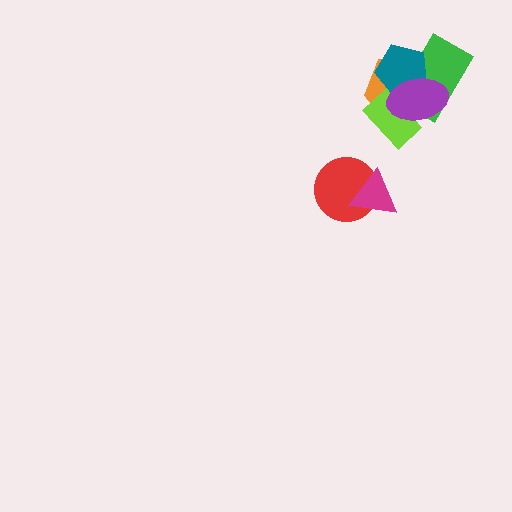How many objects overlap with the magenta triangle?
1 object overlaps with the magenta triangle.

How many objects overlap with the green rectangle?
3 objects overlap with the green rectangle.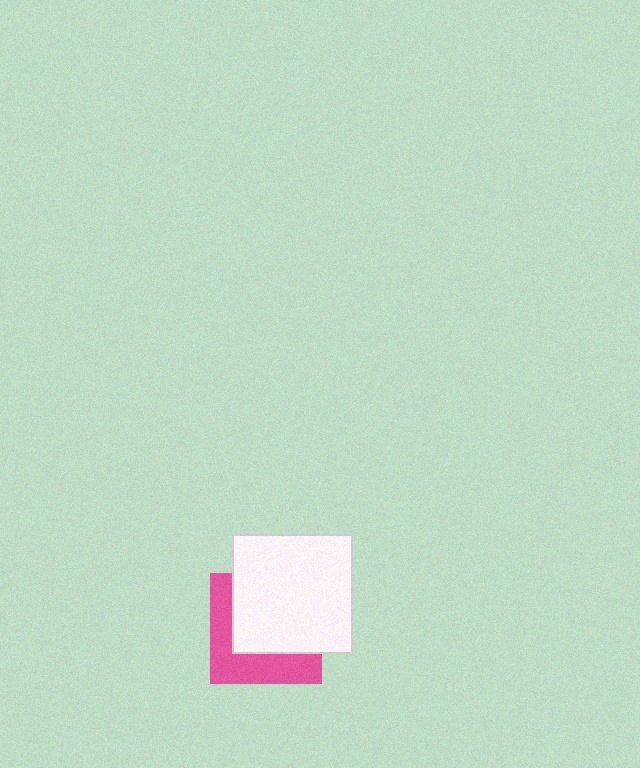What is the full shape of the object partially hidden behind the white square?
The partially hidden object is a pink square.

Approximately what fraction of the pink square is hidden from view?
Roughly 58% of the pink square is hidden behind the white square.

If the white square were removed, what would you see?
You would see the complete pink square.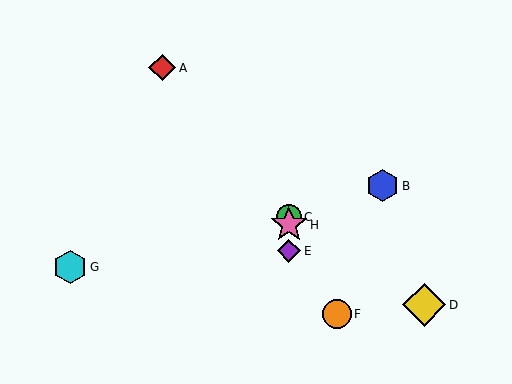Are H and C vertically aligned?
Yes, both are at x≈289.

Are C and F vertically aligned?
No, C is at x≈289 and F is at x≈337.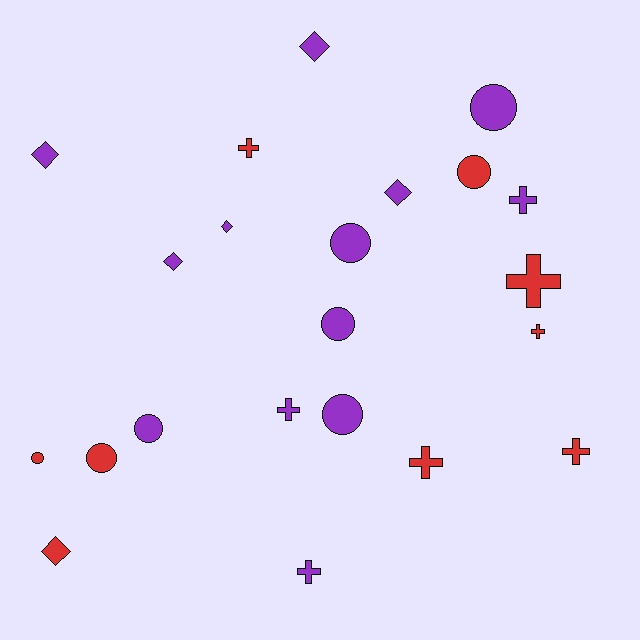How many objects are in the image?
There are 22 objects.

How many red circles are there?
There are 3 red circles.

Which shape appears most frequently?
Circle, with 8 objects.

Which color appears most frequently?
Purple, with 13 objects.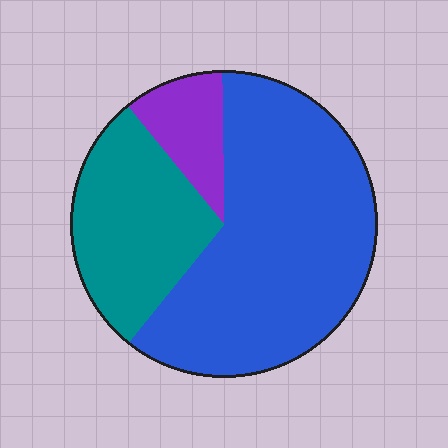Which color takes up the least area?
Purple, at roughly 10%.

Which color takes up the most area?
Blue, at roughly 60%.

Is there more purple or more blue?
Blue.